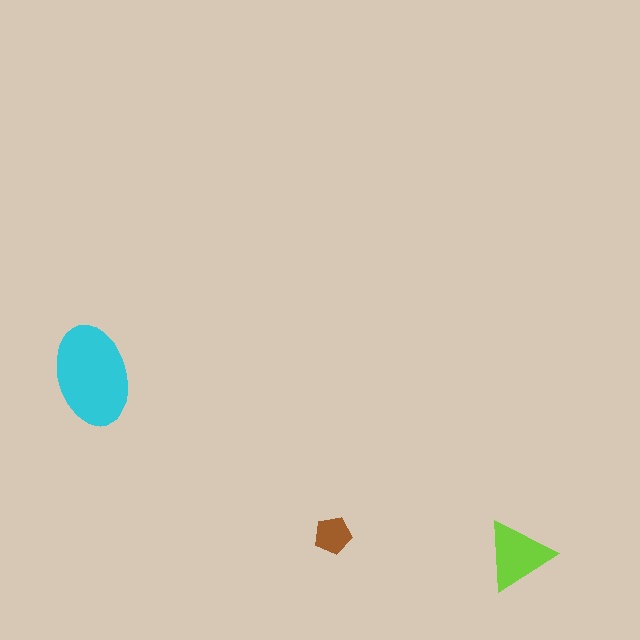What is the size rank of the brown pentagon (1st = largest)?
3rd.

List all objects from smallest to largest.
The brown pentagon, the lime triangle, the cyan ellipse.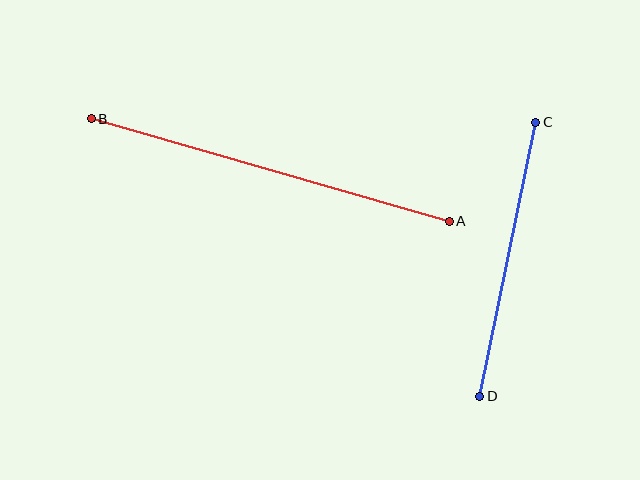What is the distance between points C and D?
The distance is approximately 280 pixels.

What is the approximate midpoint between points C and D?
The midpoint is at approximately (508, 259) pixels.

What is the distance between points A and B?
The distance is approximately 372 pixels.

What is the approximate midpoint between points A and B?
The midpoint is at approximately (270, 170) pixels.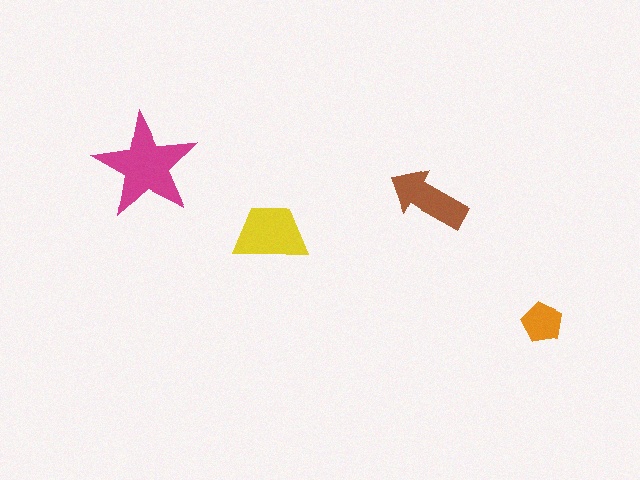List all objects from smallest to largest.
The orange pentagon, the brown arrow, the yellow trapezoid, the magenta star.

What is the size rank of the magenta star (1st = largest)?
1st.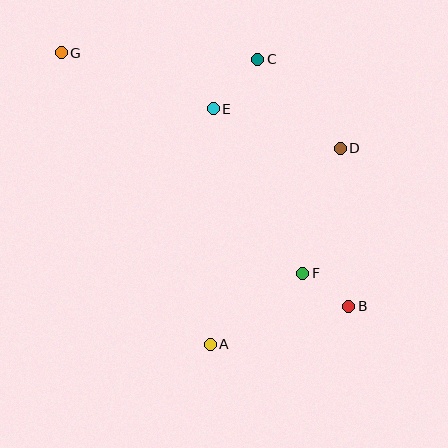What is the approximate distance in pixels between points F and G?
The distance between F and G is approximately 327 pixels.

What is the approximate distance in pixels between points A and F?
The distance between A and F is approximately 116 pixels.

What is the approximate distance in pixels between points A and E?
The distance between A and E is approximately 235 pixels.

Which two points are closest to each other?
Points B and F are closest to each other.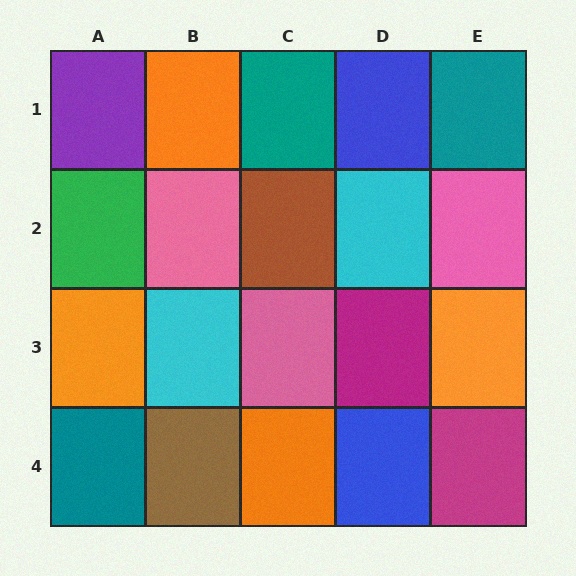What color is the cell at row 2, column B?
Pink.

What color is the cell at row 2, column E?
Pink.